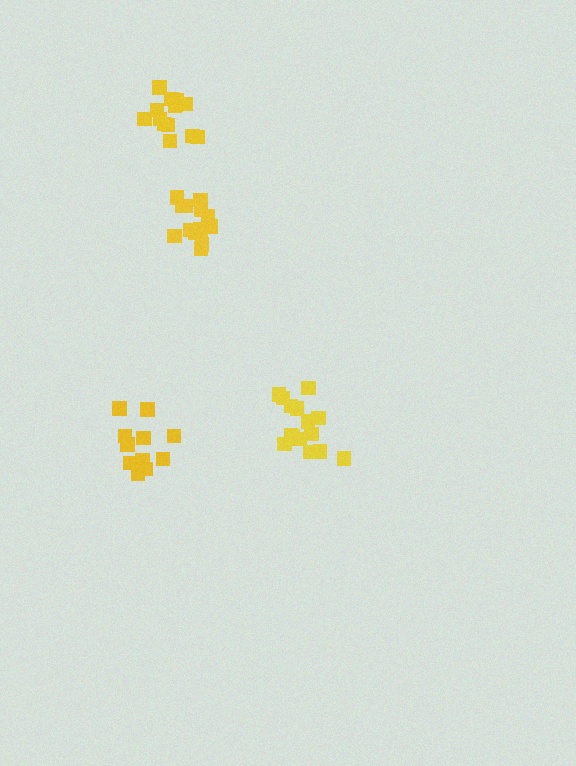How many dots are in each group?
Group 1: 11 dots, Group 2: 13 dots, Group 3: 14 dots, Group 4: 15 dots (53 total).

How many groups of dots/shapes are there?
There are 4 groups.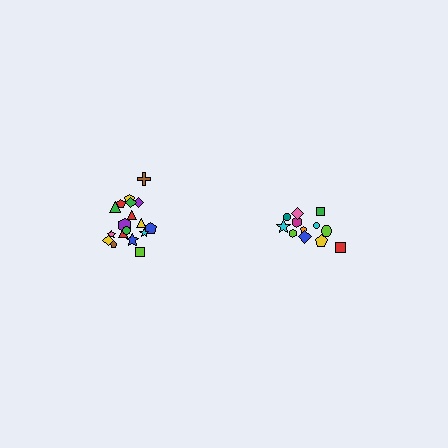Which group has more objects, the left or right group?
The left group.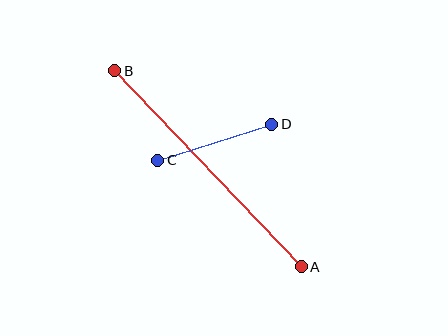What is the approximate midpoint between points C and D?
The midpoint is at approximately (215, 142) pixels.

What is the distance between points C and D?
The distance is approximately 119 pixels.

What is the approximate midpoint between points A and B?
The midpoint is at approximately (208, 169) pixels.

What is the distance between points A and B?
The distance is approximately 270 pixels.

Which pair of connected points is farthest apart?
Points A and B are farthest apart.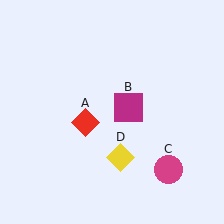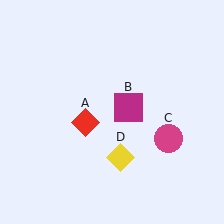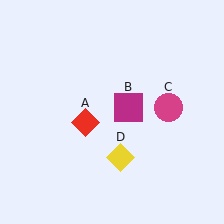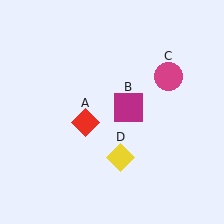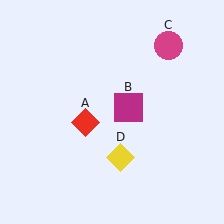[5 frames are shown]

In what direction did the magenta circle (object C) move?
The magenta circle (object C) moved up.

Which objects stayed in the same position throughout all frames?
Red diamond (object A) and magenta square (object B) and yellow diamond (object D) remained stationary.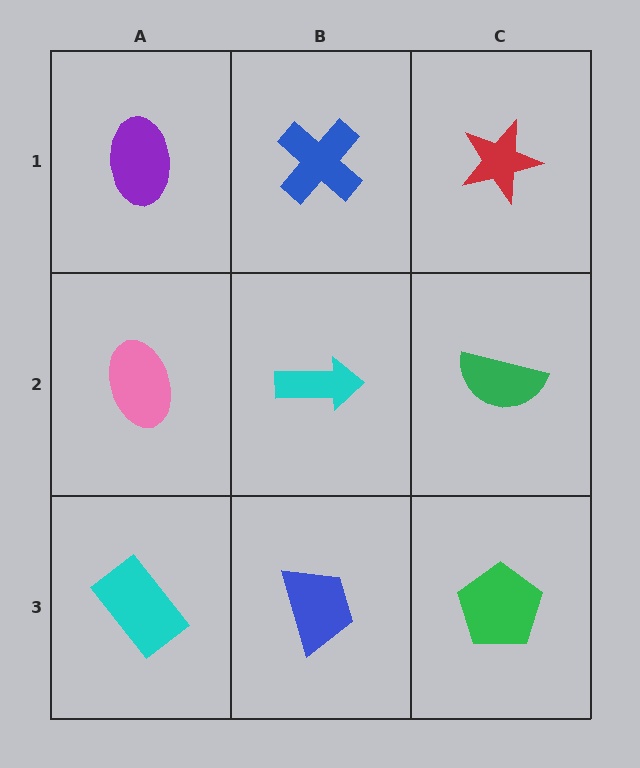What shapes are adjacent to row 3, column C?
A green semicircle (row 2, column C), a blue trapezoid (row 3, column B).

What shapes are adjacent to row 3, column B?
A cyan arrow (row 2, column B), a cyan rectangle (row 3, column A), a green pentagon (row 3, column C).